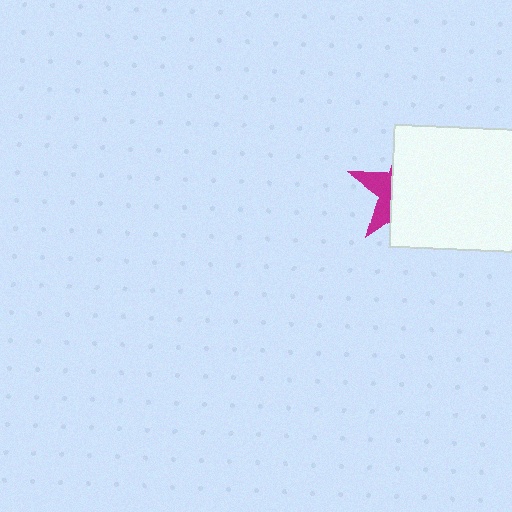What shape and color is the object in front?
The object in front is a white square.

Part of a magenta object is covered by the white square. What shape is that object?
It is a star.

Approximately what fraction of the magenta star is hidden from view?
Roughly 70% of the magenta star is hidden behind the white square.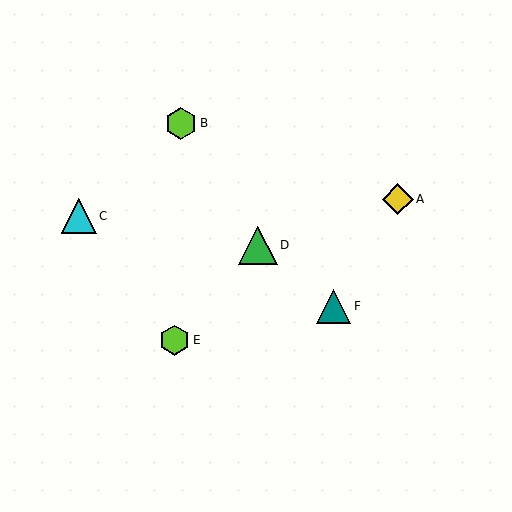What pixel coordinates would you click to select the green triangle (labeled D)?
Click at (258, 245) to select the green triangle D.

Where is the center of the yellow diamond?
The center of the yellow diamond is at (398, 199).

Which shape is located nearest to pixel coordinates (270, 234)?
The green triangle (labeled D) at (258, 245) is nearest to that location.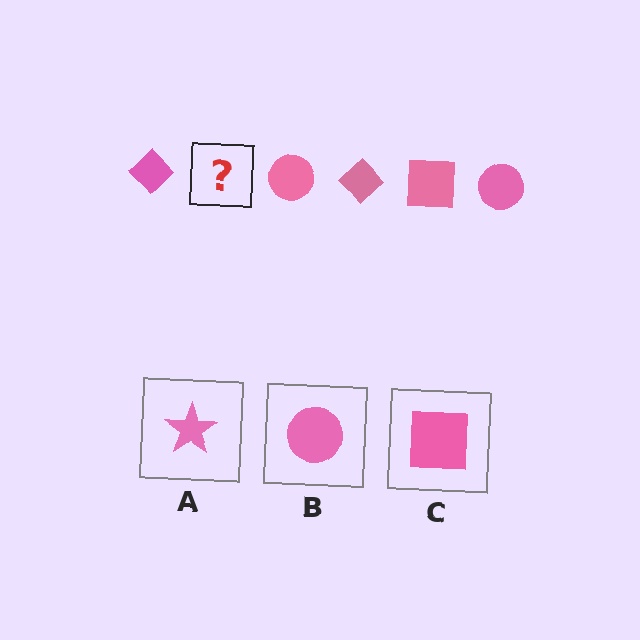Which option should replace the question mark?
Option C.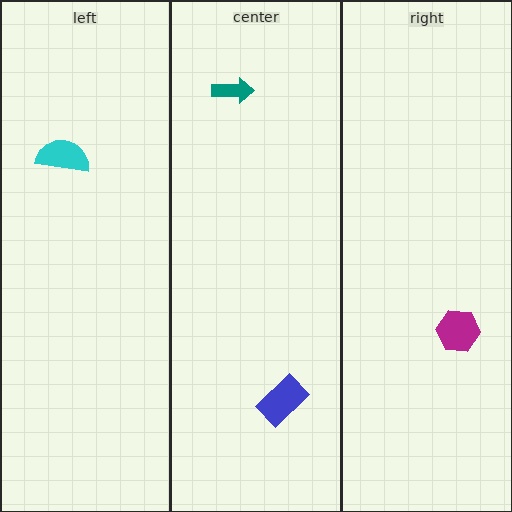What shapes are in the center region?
The blue rectangle, the teal arrow.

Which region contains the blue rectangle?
The center region.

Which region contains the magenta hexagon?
The right region.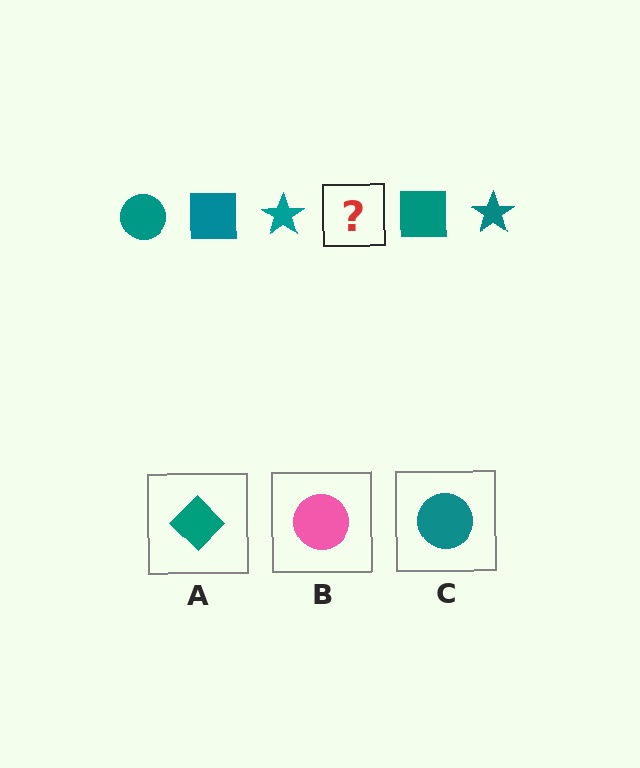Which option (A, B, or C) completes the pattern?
C.